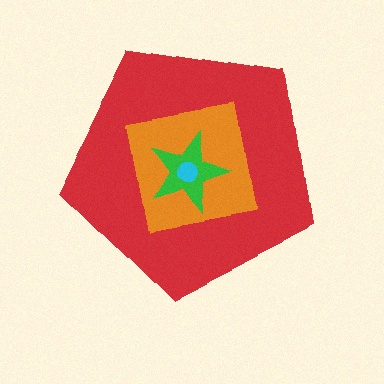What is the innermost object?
The cyan circle.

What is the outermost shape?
The red pentagon.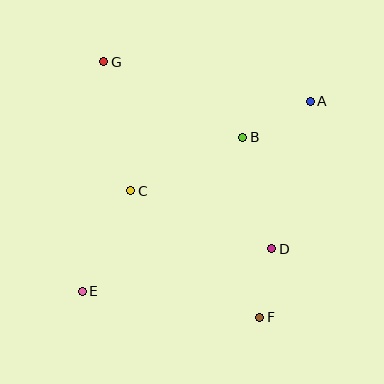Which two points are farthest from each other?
Points F and G are farthest from each other.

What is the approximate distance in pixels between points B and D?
The distance between B and D is approximately 115 pixels.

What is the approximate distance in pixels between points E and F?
The distance between E and F is approximately 179 pixels.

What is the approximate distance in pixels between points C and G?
The distance between C and G is approximately 132 pixels.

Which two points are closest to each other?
Points D and F are closest to each other.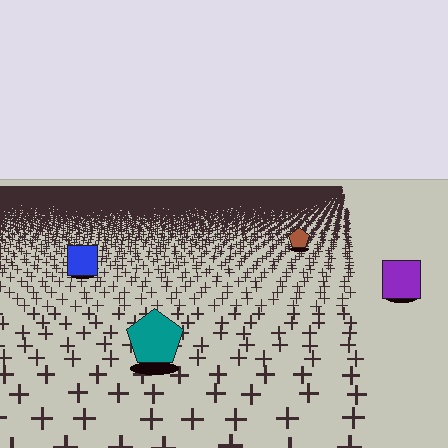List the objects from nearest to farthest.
From nearest to farthest: the teal pentagon, the purple square, the blue square, the brown pentagon.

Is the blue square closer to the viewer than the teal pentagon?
No. The teal pentagon is closer — you can tell from the texture gradient: the ground texture is coarser near it.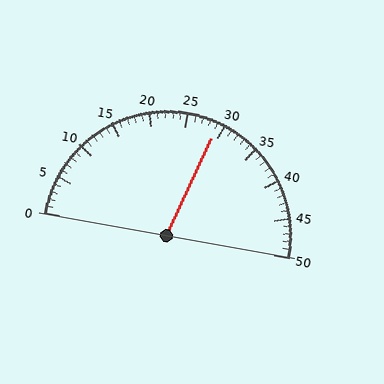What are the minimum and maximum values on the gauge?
The gauge ranges from 0 to 50.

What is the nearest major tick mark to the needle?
The nearest major tick mark is 30.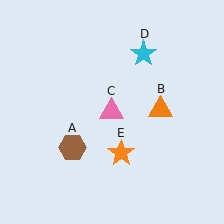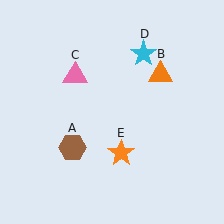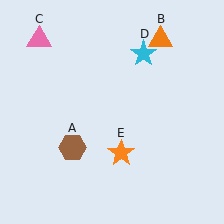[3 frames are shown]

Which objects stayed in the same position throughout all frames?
Brown hexagon (object A) and cyan star (object D) and orange star (object E) remained stationary.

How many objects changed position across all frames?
2 objects changed position: orange triangle (object B), pink triangle (object C).